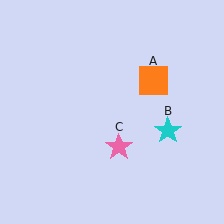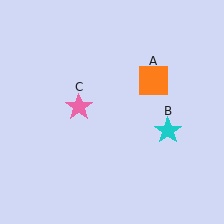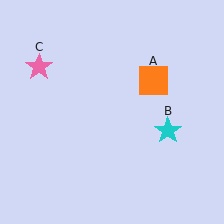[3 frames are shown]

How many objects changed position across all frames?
1 object changed position: pink star (object C).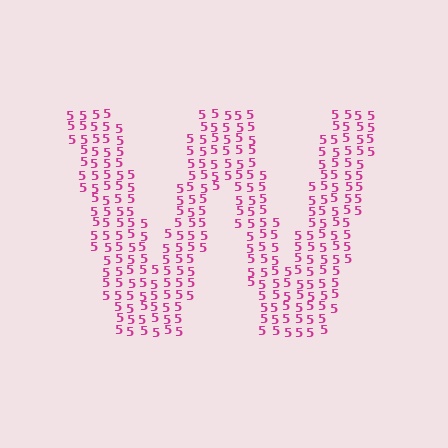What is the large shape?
The large shape is the letter W.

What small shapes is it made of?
It is made of small digit 5's.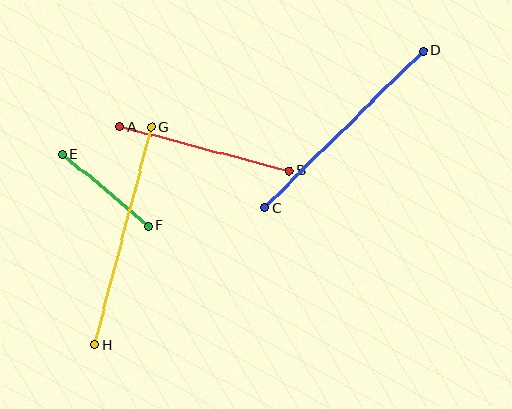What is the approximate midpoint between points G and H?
The midpoint is at approximately (123, 236) pixels.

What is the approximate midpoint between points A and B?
The midpoint is at approximately (204, 149) pixels.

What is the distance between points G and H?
The distance is approximately 225 pixels.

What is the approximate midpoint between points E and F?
The midpoint is at approximately (105, 190) pixels.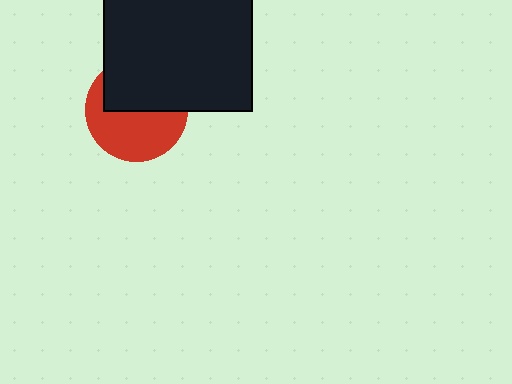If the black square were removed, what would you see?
You would see the complete red circle.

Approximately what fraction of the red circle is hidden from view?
Roughly 45% of the red circle is hidden behind the black square.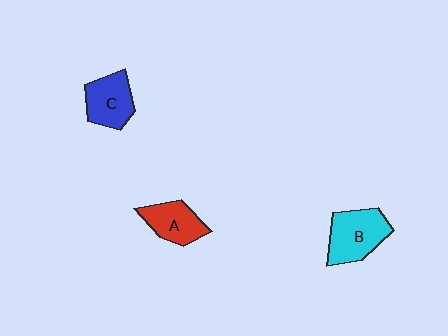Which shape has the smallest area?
Shape A (red).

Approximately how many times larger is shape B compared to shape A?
Approximately 1.3 times.